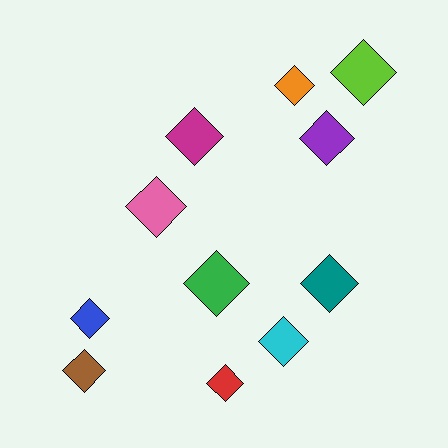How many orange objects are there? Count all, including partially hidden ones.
There is 1 orange object.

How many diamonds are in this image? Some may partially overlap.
There are 11 diamonds.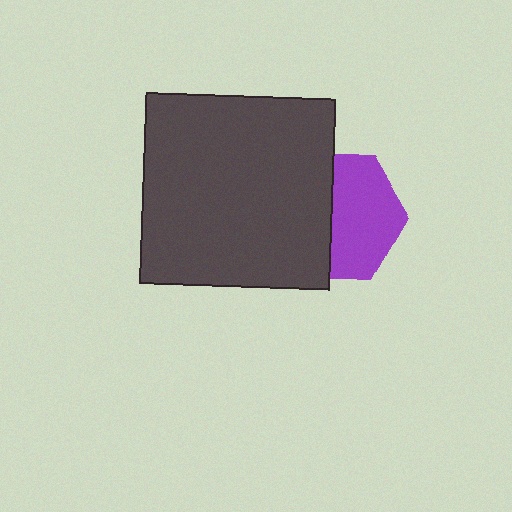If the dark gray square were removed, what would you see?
You would see the complete purple hexagon.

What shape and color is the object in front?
The object in front is a dark gray square.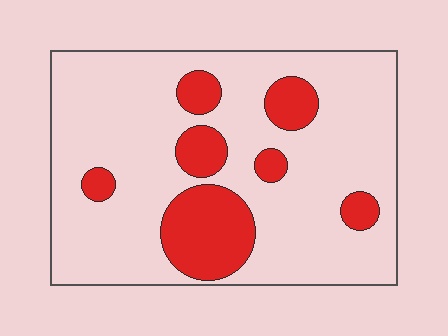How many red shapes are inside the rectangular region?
7.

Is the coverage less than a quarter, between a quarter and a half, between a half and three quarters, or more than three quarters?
Less than a quarter.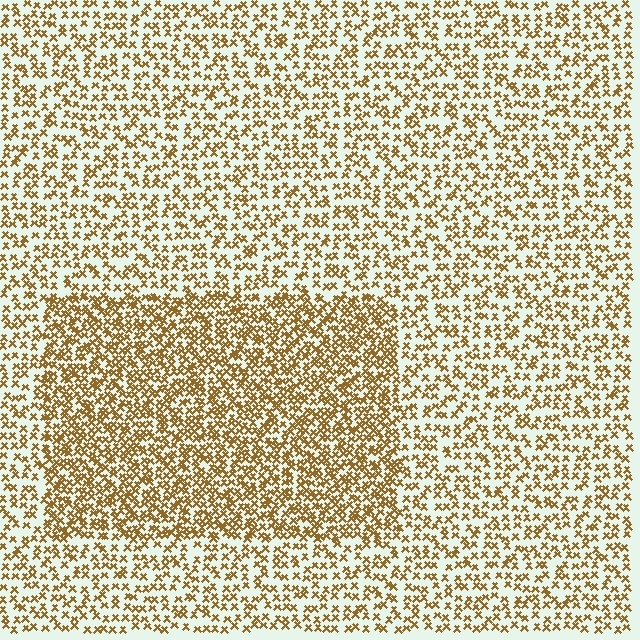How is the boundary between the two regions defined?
The boundary is defined by a change in element density (approximately 1.8x ratio). All elements are the same color, size, and shape.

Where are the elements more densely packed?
The elements are more densely packed inside the rectangle boundary.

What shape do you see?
I see a rectangle.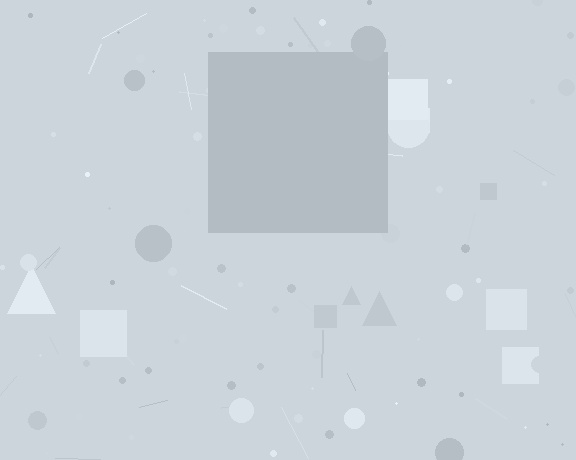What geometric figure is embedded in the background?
A square is embedded in the background.